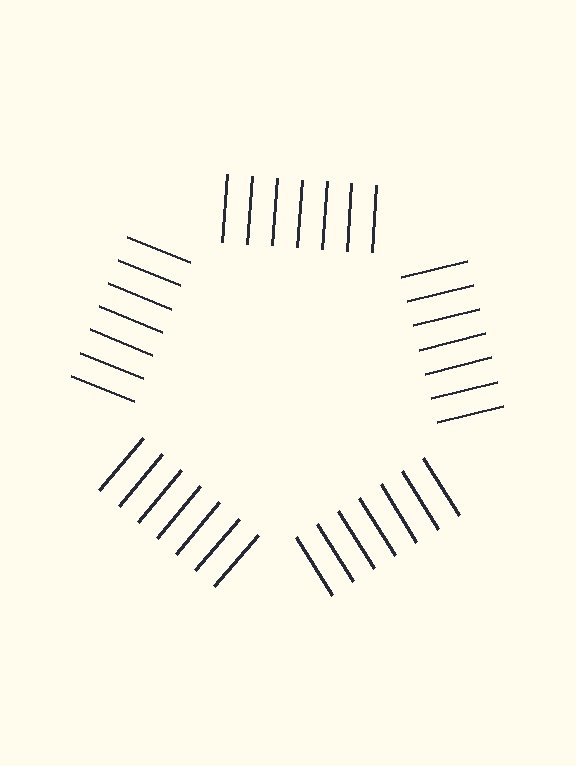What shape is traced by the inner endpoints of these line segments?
An illusory pentagon — the line segments terminate on its edges but no continuous stroke is drawn.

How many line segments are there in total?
35 — 7 along each of the 5 edges.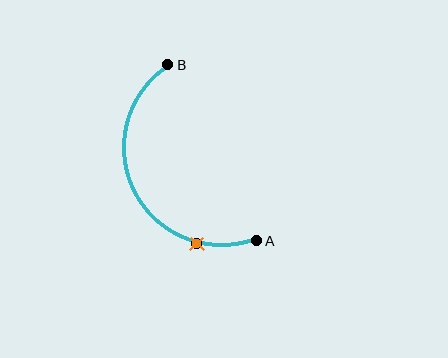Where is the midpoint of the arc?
The arc midpoint is the point on the curve farthest from the straight line joining A and B. It sits to the left of that line.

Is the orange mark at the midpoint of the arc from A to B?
No. The orange mark lies on the arc but is closer to endpoint A. The arc midpoint would be at the point on the curve equidistant along the arc from both A and B.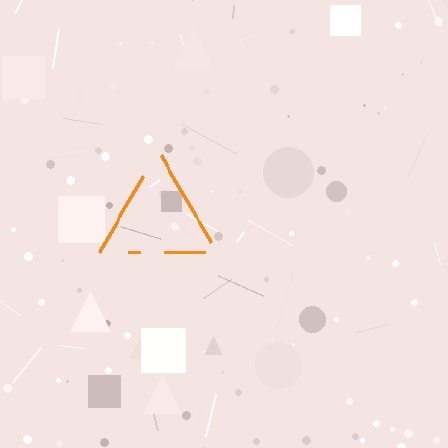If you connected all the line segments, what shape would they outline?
They would outline a triangle.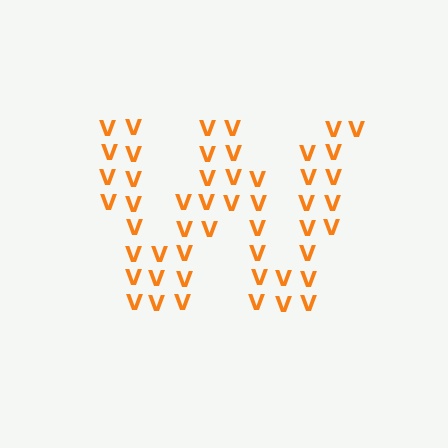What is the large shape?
The large shape is the letter W.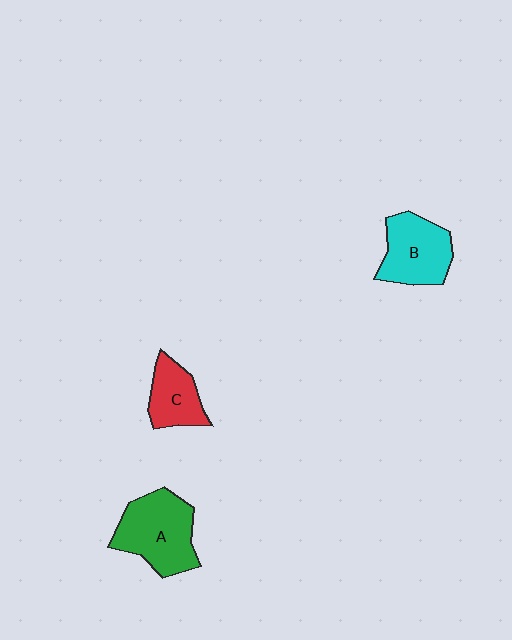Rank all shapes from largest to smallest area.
From largest to smallest: A (green), B (cyan), C (red).